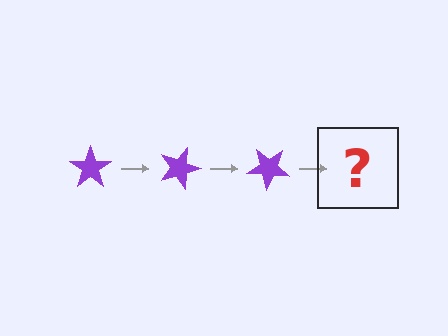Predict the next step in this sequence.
The next step is a purple star rotated 60 degrees.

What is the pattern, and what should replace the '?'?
The pattern is that the star rotates 20 degrees each step. The '?' should be a purple star rotated 60 degrees.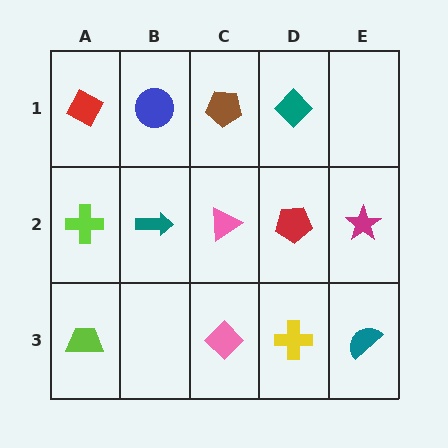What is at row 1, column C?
A brown pentagon.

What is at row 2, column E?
A magenta star.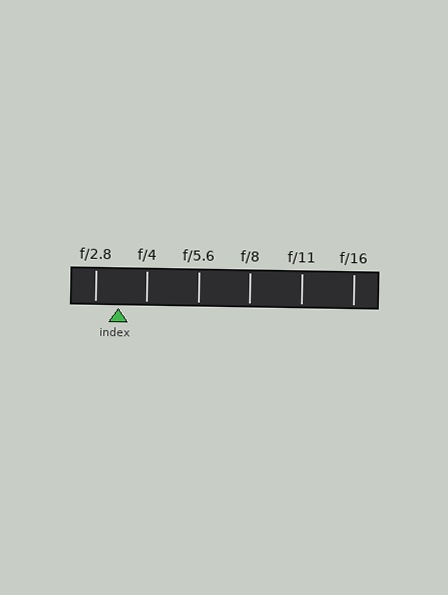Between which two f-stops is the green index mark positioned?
The index mark is between f/2.8 and f/4.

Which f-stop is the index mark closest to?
The index mark is closest to f/2.8.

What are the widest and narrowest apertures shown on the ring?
The widest aperture shown is f/2.8 and the narrowest is f/16.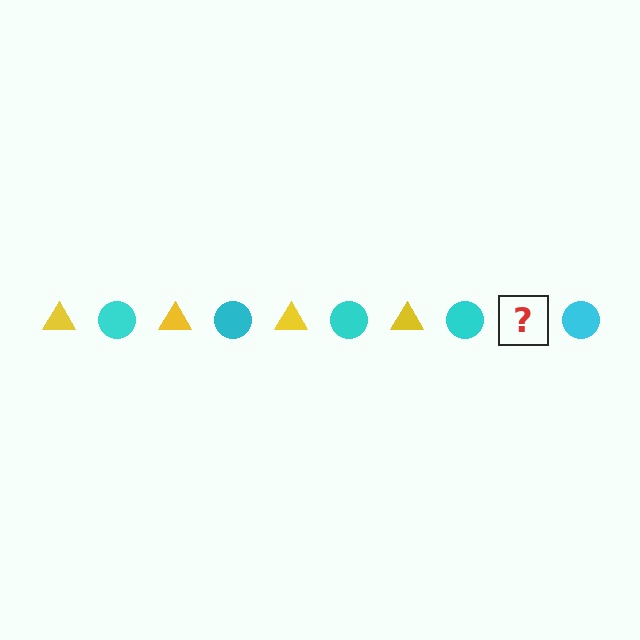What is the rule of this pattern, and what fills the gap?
The rule is that the pattern alternates between yellow triangle and cyan circle. The gap should be filled with a yellow triangle.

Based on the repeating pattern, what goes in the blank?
The blank should be a yellow triangle.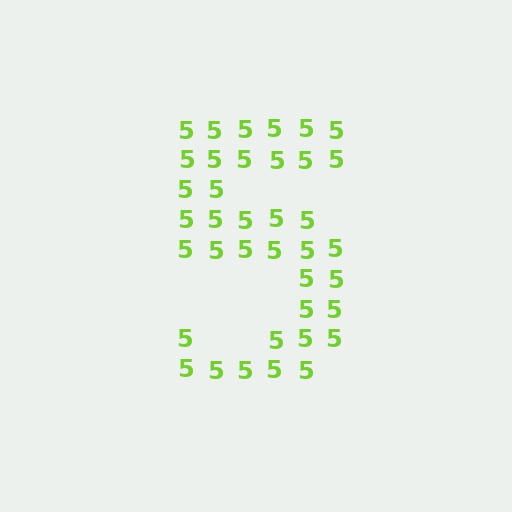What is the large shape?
The large shape is the digit 5.